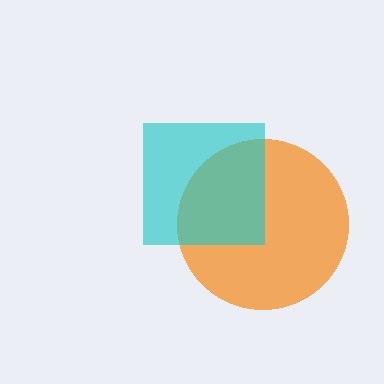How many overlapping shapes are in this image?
There are 2 overlapping shapes in the image.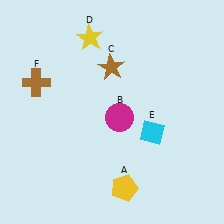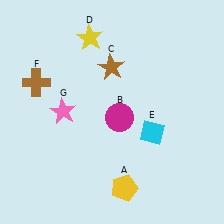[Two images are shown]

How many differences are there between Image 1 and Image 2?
There is 1 difference between the two images.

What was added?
A pink star (G) was added in Image 2.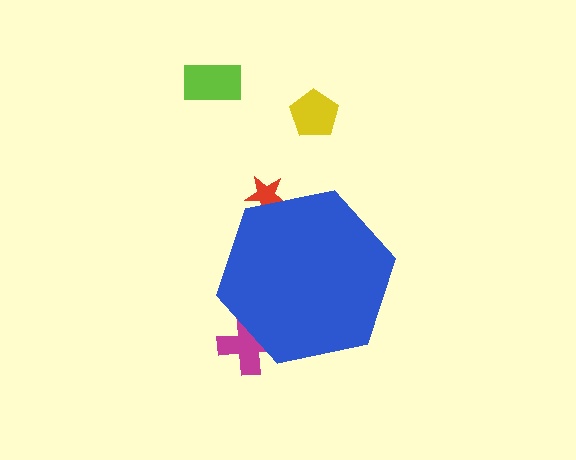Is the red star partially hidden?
Yes, the red star is partially hidden behind the blue hexagon.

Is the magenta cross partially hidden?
Yes, the magenta cross is partially hidden behind the blue hexagon.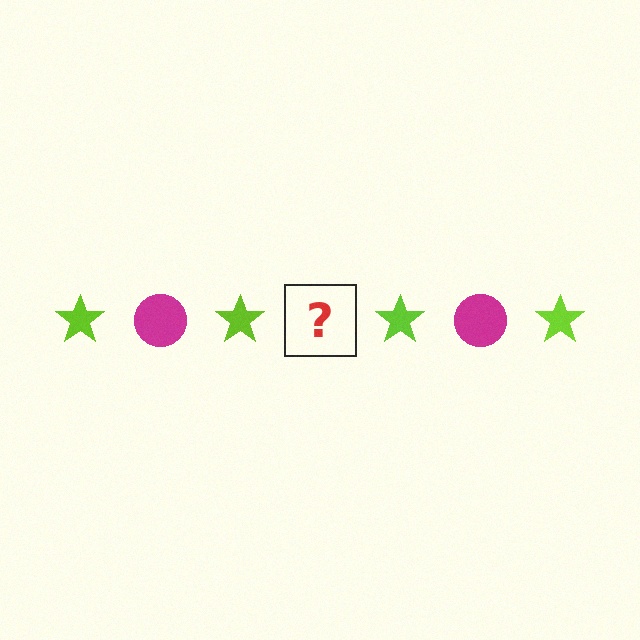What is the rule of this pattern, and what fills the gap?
The rule is that the pattern alternates between lime star and magenta circle. The gap should be filled with a magenta circle.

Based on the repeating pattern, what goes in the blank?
The blank should be a magenta circle.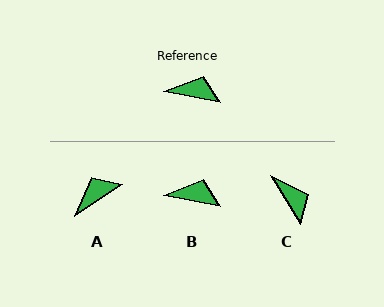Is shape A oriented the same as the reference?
No, it is off by about 45 degrees.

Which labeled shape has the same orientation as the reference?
B.